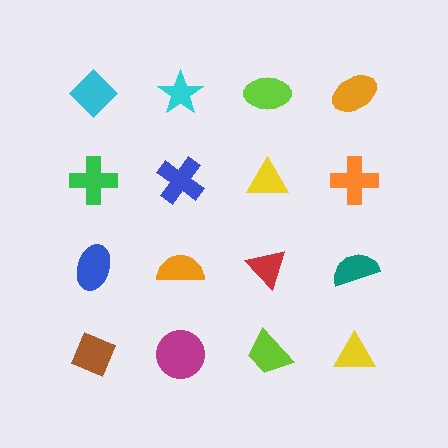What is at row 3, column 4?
A teal semicircle.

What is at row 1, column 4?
An orange ellipse.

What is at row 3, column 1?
A blue ellipse.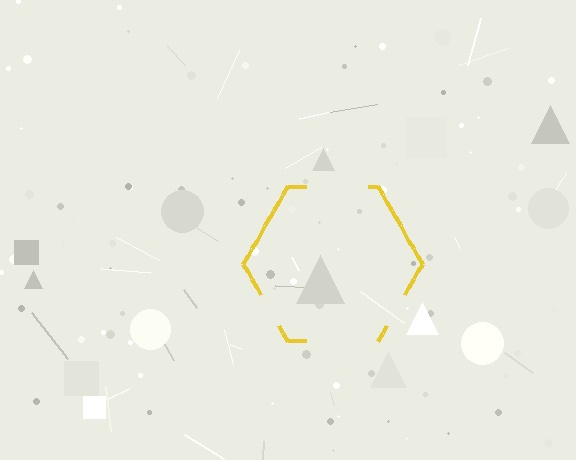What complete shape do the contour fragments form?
The contour fragments form a hexagon.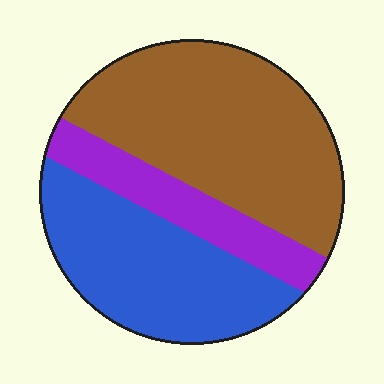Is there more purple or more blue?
Blue.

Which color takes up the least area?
Purple, at roughly 15%.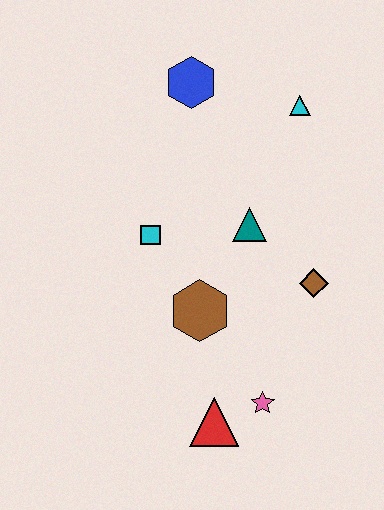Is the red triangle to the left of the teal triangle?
Yes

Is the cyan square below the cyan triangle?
Yes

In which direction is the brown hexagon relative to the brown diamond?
The brown hexagon is to the left of the brown diamond.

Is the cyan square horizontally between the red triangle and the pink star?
No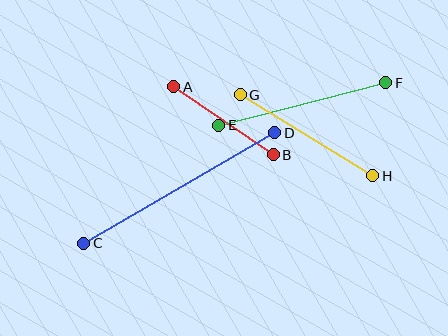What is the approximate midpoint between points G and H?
The midpoint is at approximately (306, 135) pixels.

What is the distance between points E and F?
The distance is approximately 173 pixels.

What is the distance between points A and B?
The distance is approximately 121 pixels.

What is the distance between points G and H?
The distance is approximately 155 pixels.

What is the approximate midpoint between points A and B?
The midpoint is at approximately (223, 121) pixels.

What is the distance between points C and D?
The distance is approximately 220 pixels.